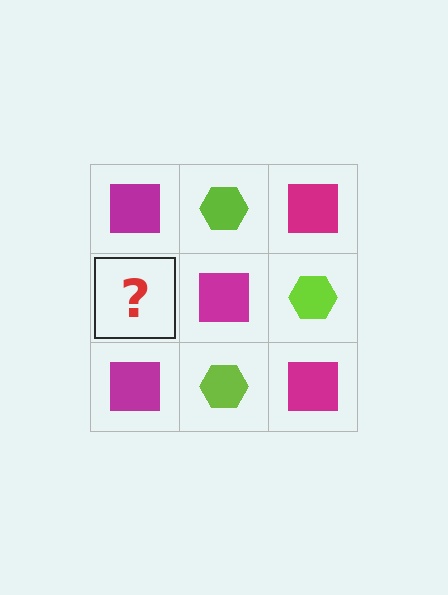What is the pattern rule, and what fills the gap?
The rule is that it alternates magenta square and lime hexagon in a checkerboard pattern. The gap should be filled with a lime hexagon.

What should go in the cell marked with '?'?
The missing cell should contain a lime hexagon.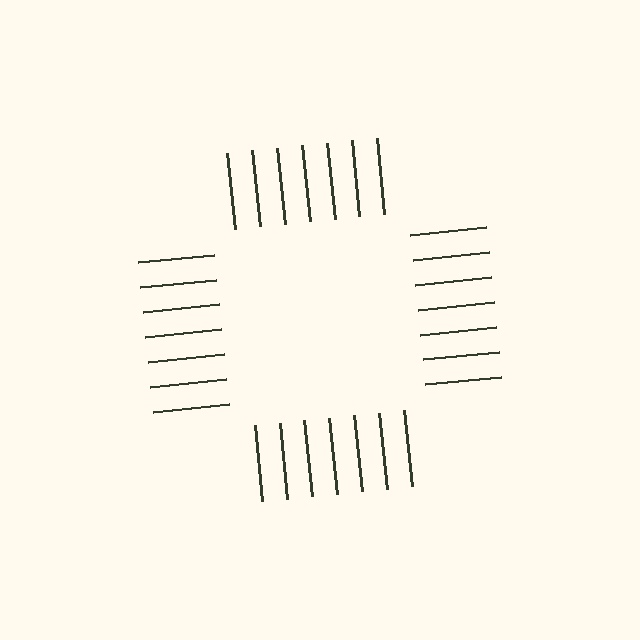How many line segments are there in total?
28 — 7 along each of the 4 edges.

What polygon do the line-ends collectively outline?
An illusory square — the line segments terminate on its edges but no continuous stroke is drawn.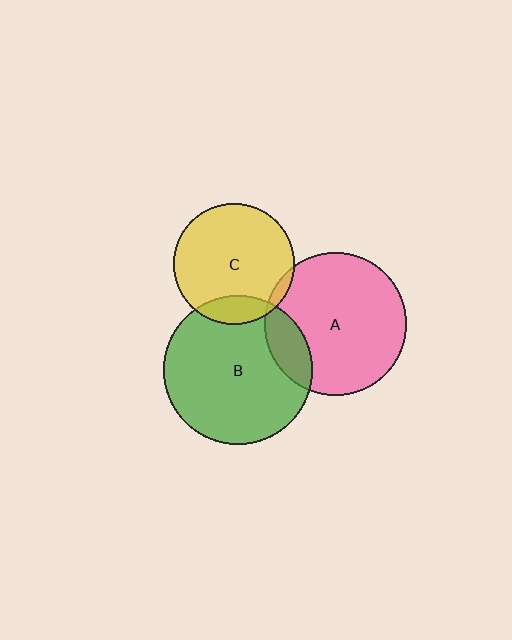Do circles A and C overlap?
Yes.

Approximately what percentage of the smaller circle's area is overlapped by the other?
Approximately 5%.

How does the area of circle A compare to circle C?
Approximately 1.4 times.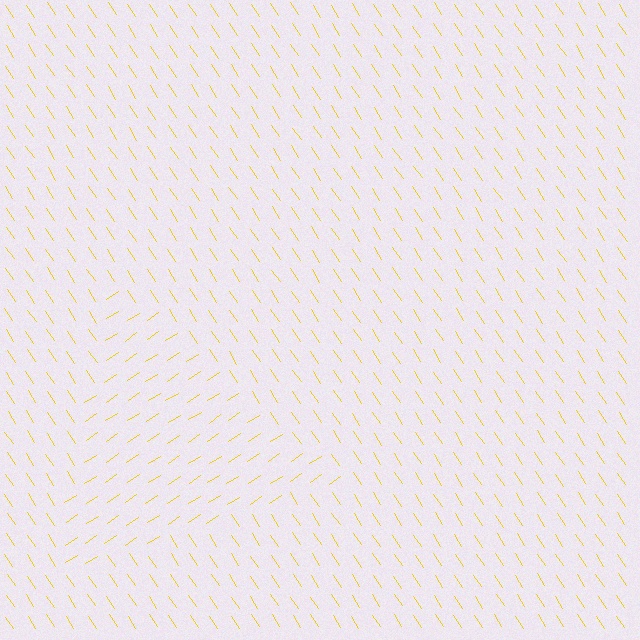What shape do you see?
I see a triangle.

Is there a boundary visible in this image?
Yes, there is a texture boundary formed by a change in line orientation.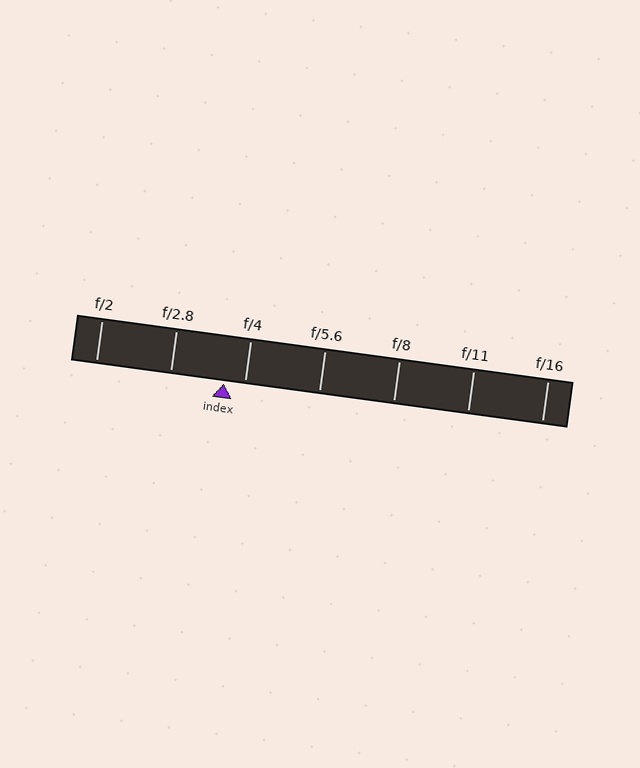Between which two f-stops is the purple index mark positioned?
The index mark is between f/2.8 and f/4.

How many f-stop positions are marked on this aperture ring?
There are 7 f-stop positions marked.